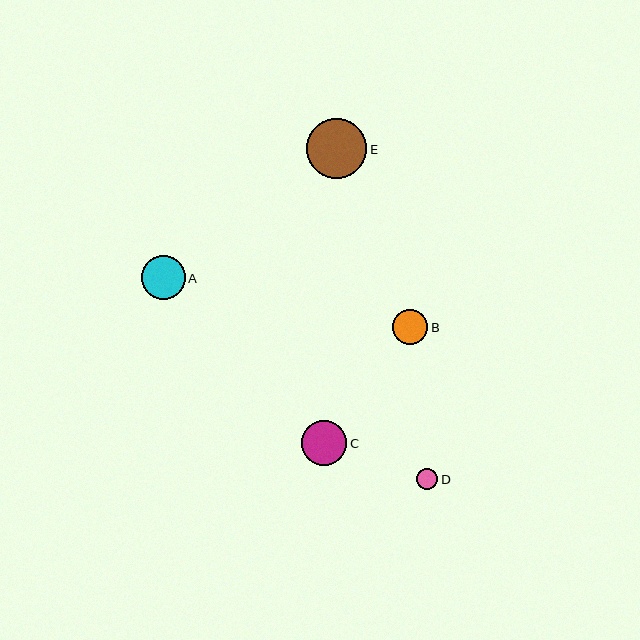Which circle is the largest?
Circle E is the largest with a size of approximately 60 pixels.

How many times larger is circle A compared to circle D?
Circle A is approximately 2.1 times the size of circle D.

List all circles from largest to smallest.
From largest to smallest: E, C, A, B, D.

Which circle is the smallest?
Circle D is the smallest with a size of approximately 21 pixels.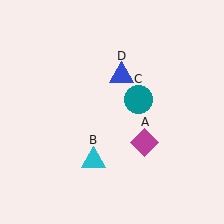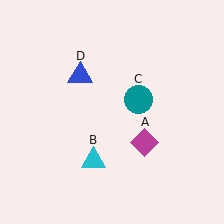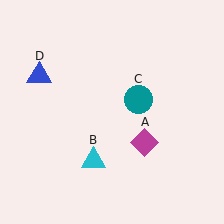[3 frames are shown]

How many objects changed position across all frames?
1 object changed position: blue triangle (object D).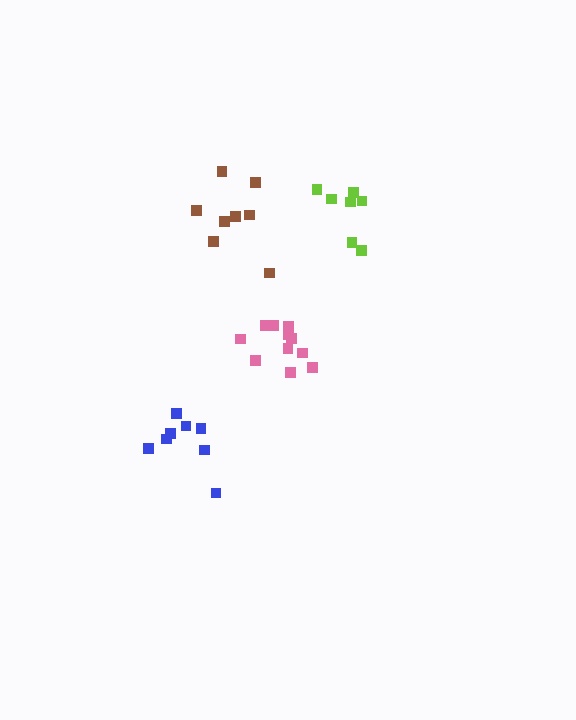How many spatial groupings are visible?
There are 4 spatial groupings.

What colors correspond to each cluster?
The clusters are colored: lime, brown, blue, pink.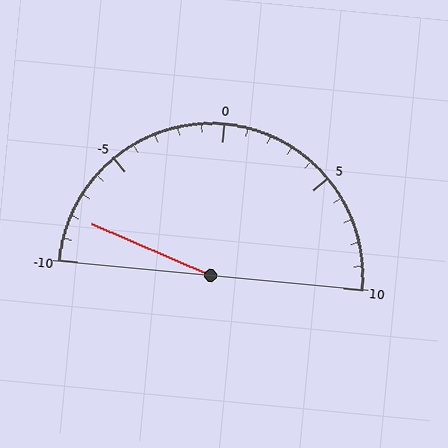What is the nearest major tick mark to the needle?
The nearest major tick mark is -10.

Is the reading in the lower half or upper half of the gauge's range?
The reading is in the lower half of the range (-10 to 10).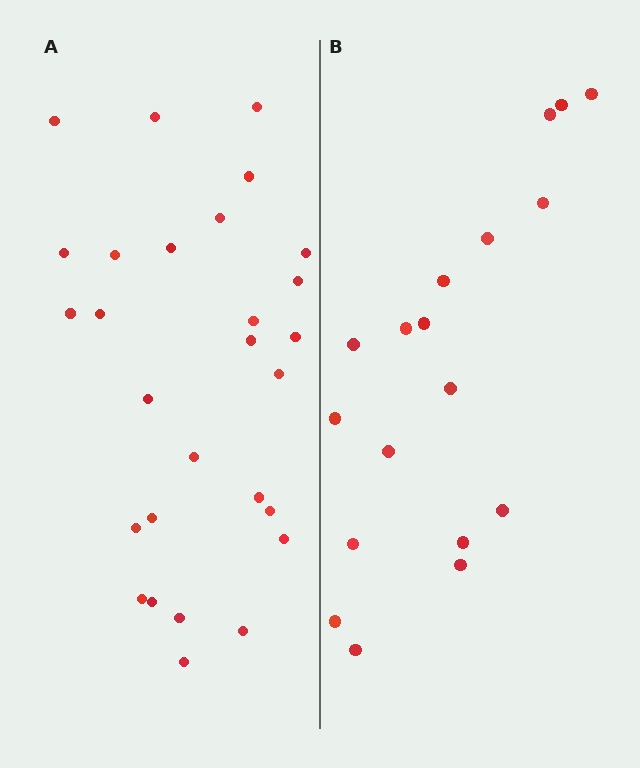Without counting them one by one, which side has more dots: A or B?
Region A (the left region) has more dots.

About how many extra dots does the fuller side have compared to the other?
Region A has roughly 10 or so more dots than region B.